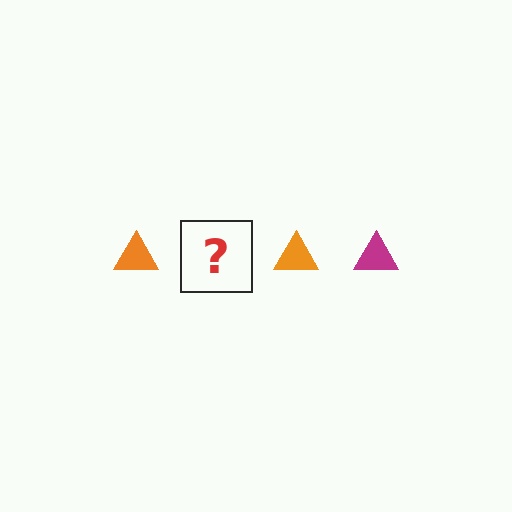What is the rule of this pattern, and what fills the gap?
The rule is that the pattern cycles through orange, magenta triangles. The gap should be filled with a magenta triangle.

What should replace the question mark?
The question mark should be replaced with a magenta triangle.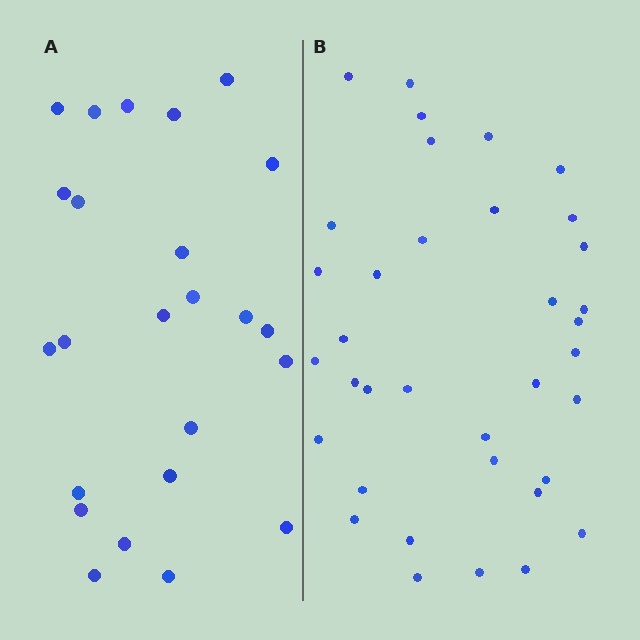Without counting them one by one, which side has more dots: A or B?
Region B (the right region) has more dots.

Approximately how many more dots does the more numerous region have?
Region B has roughly 12 or so more dots than region A.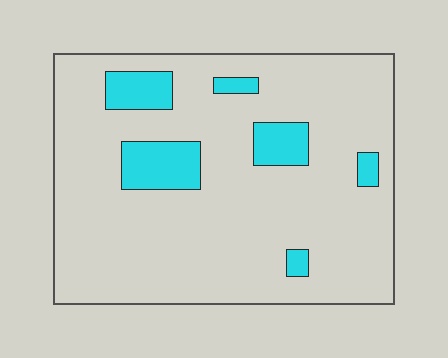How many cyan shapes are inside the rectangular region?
6.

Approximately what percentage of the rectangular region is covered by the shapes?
Approximately 15%.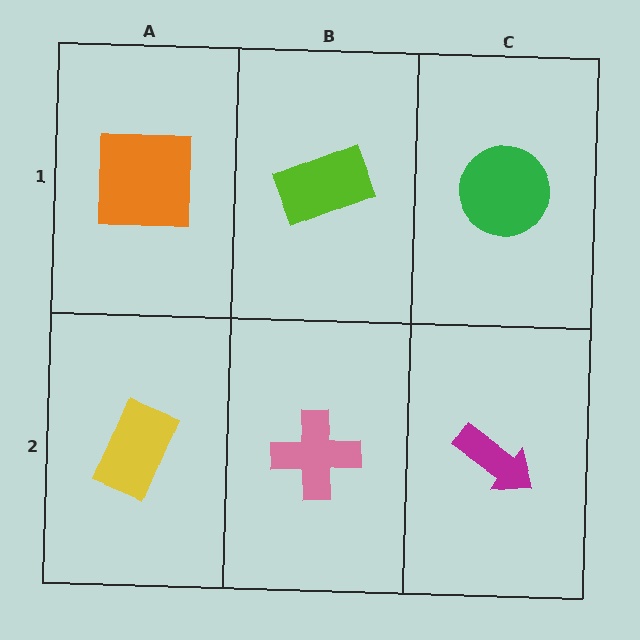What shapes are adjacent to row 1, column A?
A yellow rectangle (row 2, column A), a lime rectangle (row 1, column B).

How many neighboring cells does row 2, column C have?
2.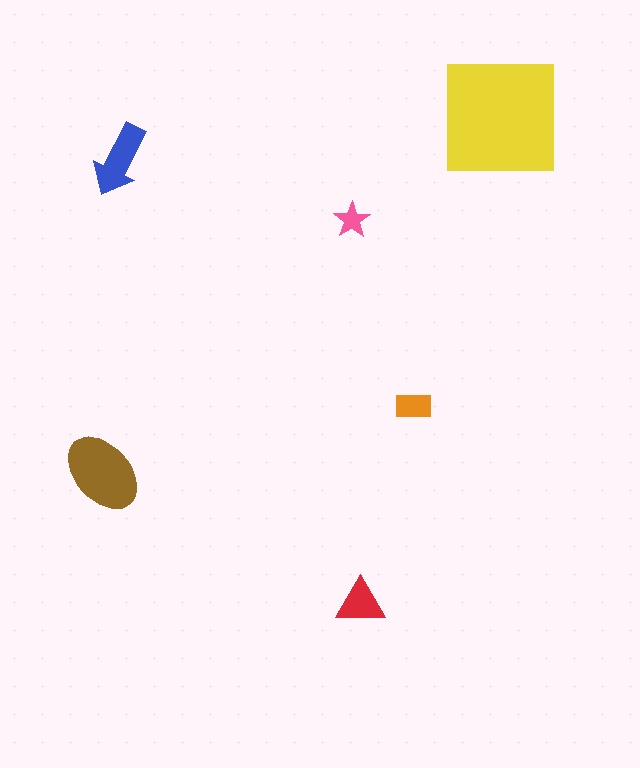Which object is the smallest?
The pink star.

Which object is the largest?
The yellow square.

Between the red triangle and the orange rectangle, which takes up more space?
The red triangle.